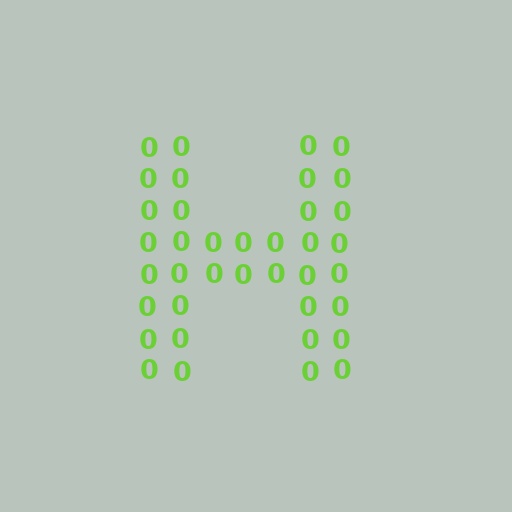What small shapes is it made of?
It is made of small digit 0's.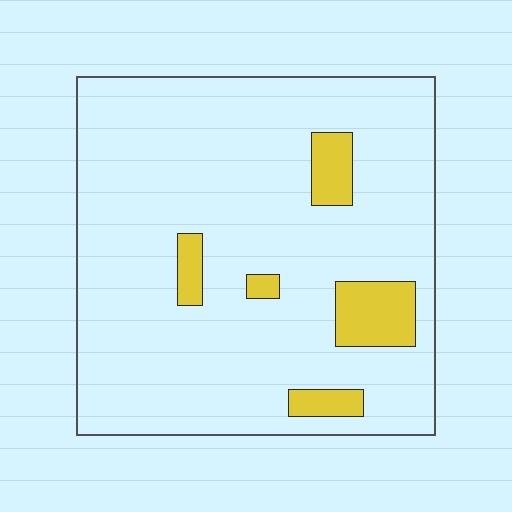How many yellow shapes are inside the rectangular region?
5.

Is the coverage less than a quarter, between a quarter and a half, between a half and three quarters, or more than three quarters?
Less than a quarter.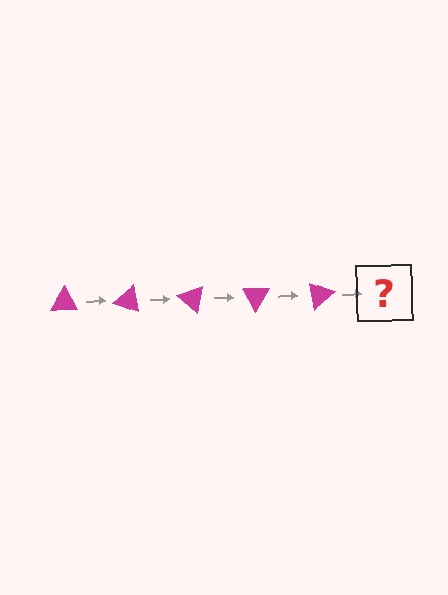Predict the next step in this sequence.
The next step is a magenta triangle rotated 100 degrees.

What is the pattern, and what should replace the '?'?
The pattern is that the triangle rotates 20 degrees each step. The '?' should be a magenta triangle rotated 100 degrees.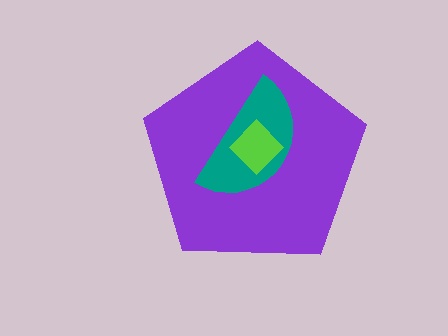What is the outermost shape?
The purple pentagon.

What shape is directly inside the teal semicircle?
The lime diamond.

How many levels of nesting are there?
3.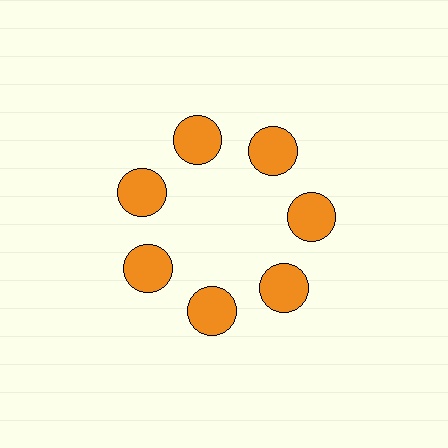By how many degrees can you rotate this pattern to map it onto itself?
The pattern maps onto itself every 51 degrees of rotation.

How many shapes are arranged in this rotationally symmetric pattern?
There are 7 shapes, arranged in 7 groups of 1.